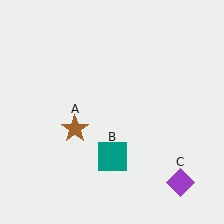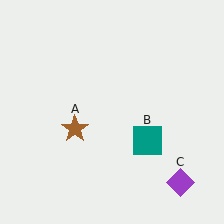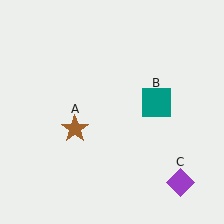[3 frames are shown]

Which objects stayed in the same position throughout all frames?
Brown star (object A) and purple diamond (object C) remained stationary.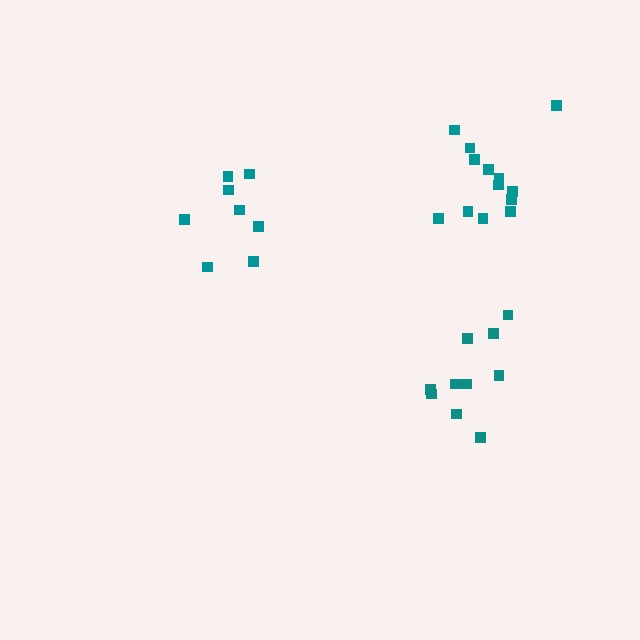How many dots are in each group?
Group 1: 10 dots, Group 2: 13 dots, Group 3: 8 dots (31 total).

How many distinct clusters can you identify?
There are 3 distinct clusters.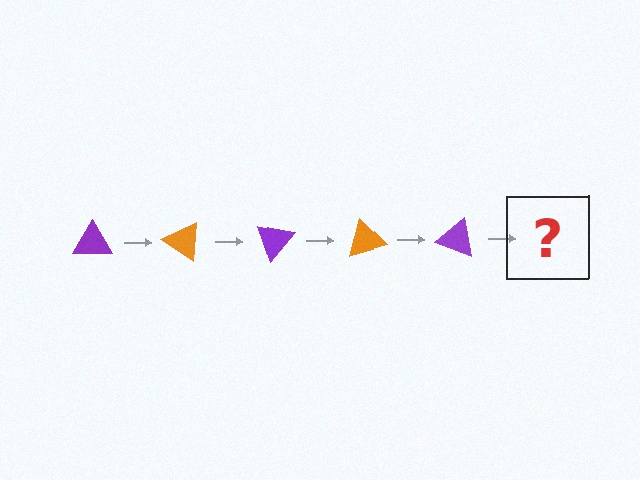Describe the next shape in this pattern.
It should be an orange triangle, rotated 175 degrees from the start.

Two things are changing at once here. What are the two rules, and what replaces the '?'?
The two rules are that it rotates 35 degrees each step and the color cycles through purple and orange. The '?' should be an orange triangle, rotated 175 degrees from the start.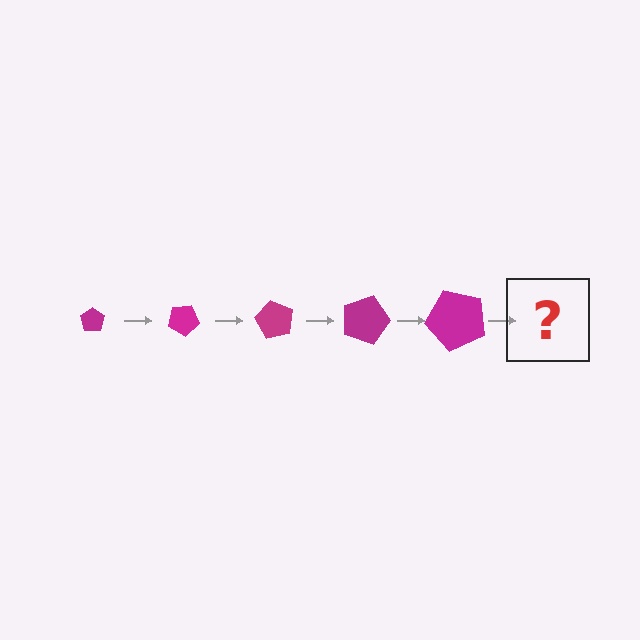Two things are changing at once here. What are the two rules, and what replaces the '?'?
The two rules are that the pentagon grows larger each step and it rotates 30 degrees each step. The '?' should be a pentagon, larger than the previous one and rotated 150 degrees from the start.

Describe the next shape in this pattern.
It should be a pentagon, larger than the previous one and rotated 150 degrees from the start.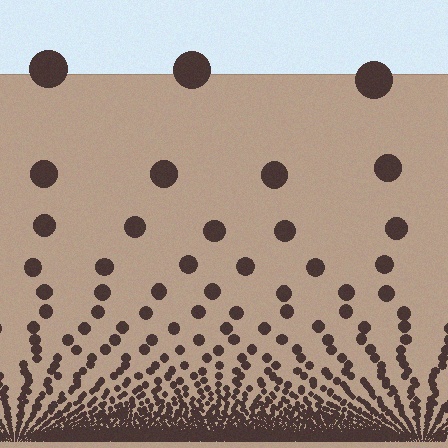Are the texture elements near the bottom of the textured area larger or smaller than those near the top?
Smaller. The gradient is inverted — elements near the bottom are smaller and denser.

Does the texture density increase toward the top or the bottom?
Density increases toward the bottom.